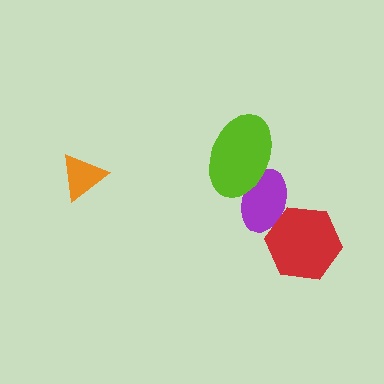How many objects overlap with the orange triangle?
0 objects overlap with the orange triangle.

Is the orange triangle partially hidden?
No, no other shape covers it.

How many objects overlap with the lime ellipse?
1 object overlaps with the lime ellipse.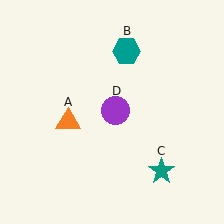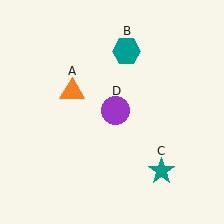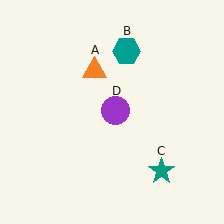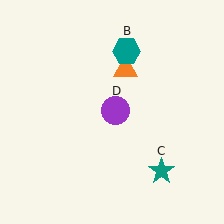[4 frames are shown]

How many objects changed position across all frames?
1 object changed position: orange triangle (object A).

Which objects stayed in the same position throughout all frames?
Teal hexagon (object B) and teal star (object C) and purple circle (object D) remained stationary.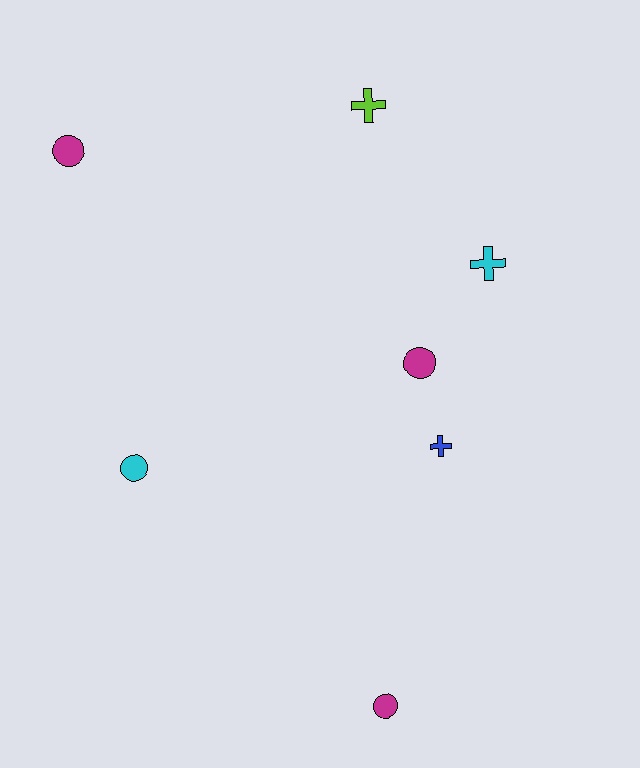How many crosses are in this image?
There are 3 crosses.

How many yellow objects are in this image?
There are no yellow objects.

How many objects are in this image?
There are 7 objects.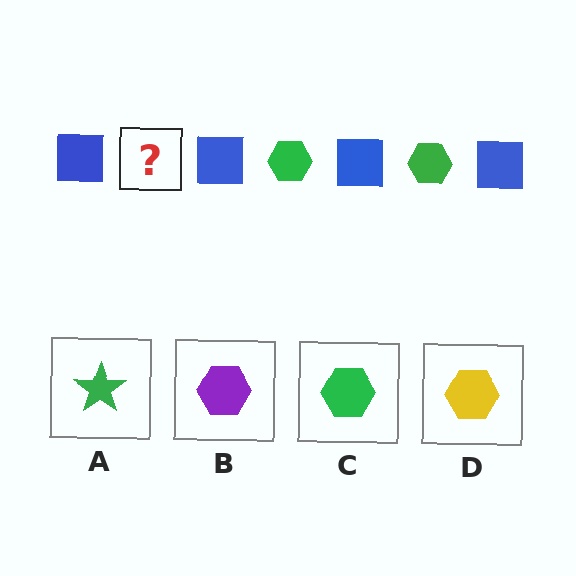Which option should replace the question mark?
Option C.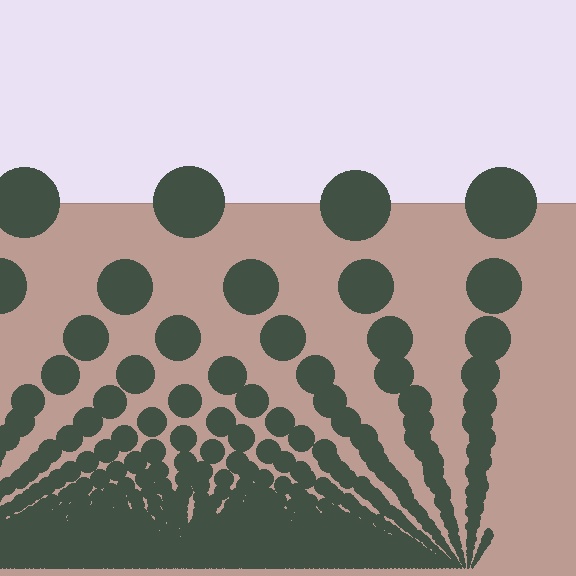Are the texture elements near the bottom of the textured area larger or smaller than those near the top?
Smaller. The gradient is inverted — elements near the bottom are smaller and denser.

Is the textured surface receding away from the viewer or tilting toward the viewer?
The surface appears to tilt toward the viewer. Texture elements get larger and sparser toward the top.